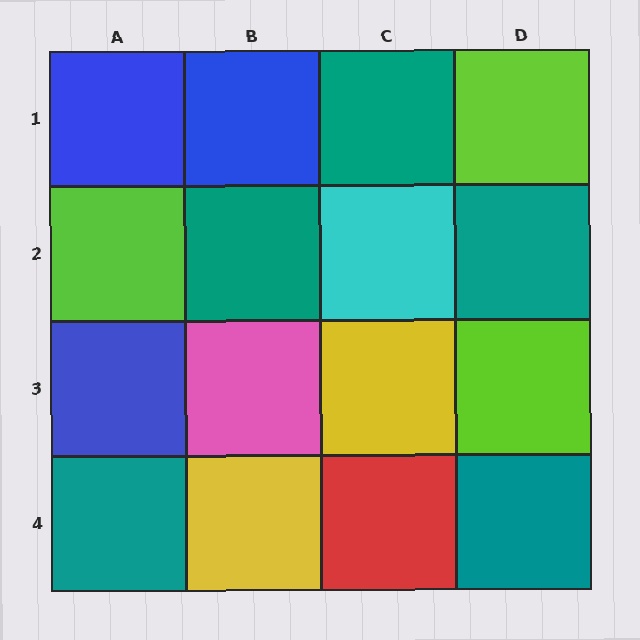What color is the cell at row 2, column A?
Lime.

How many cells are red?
1 cell is red.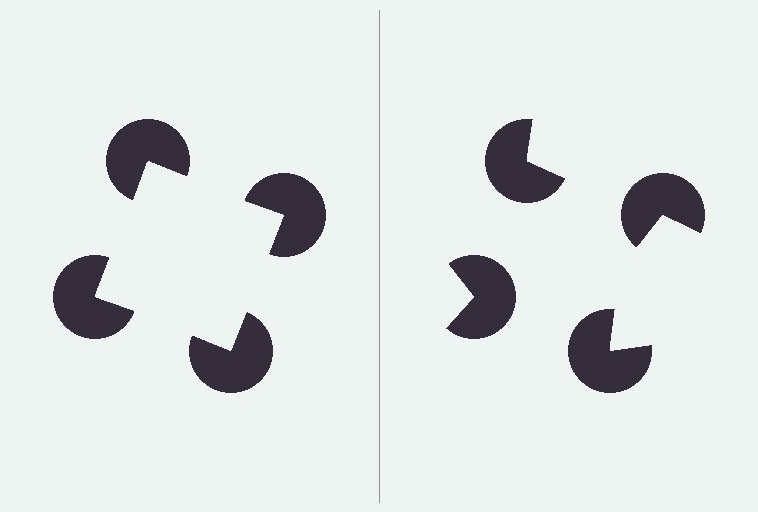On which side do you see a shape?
An illusory square appears on the left side. On the right side the wedge cuts are rotated, so no coherent shape forms.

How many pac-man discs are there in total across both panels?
8 — 4 on each side.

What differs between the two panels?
The pac-man discs are positioned identically on both sides; only the wedge orientations differ. On the left they align to a square; on the right they are misaligned.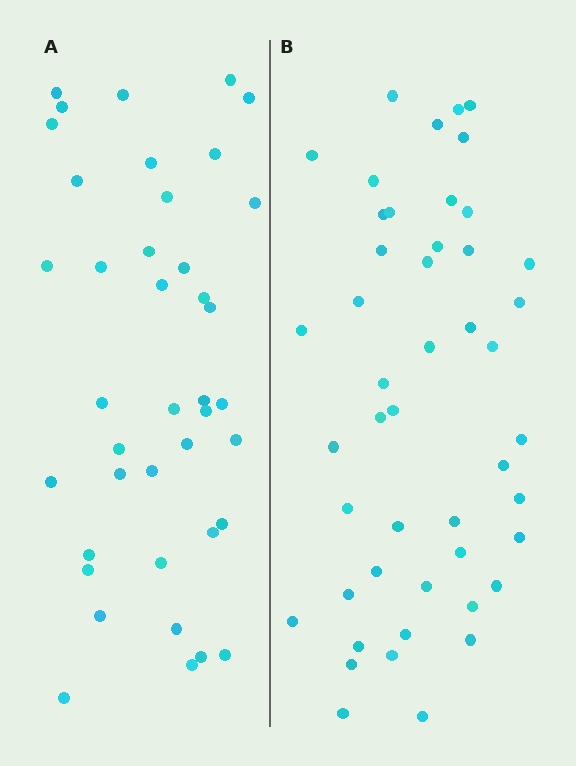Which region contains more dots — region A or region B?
Region B (the right region) has more dots.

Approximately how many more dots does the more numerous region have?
Region B has roughly 8 or so more dots than region A.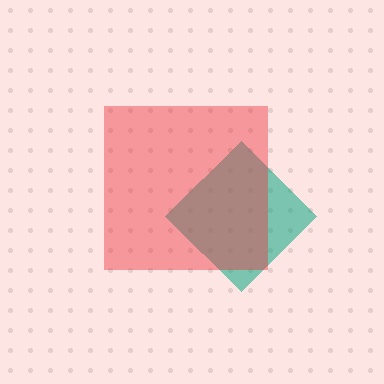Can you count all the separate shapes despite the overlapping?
Yes, there are 2 separate shapes.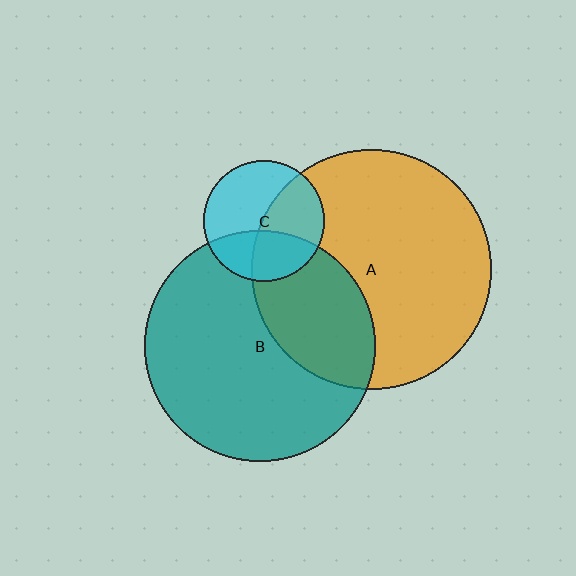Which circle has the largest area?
Circle A (orange).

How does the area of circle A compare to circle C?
Approximately 3.9 times.